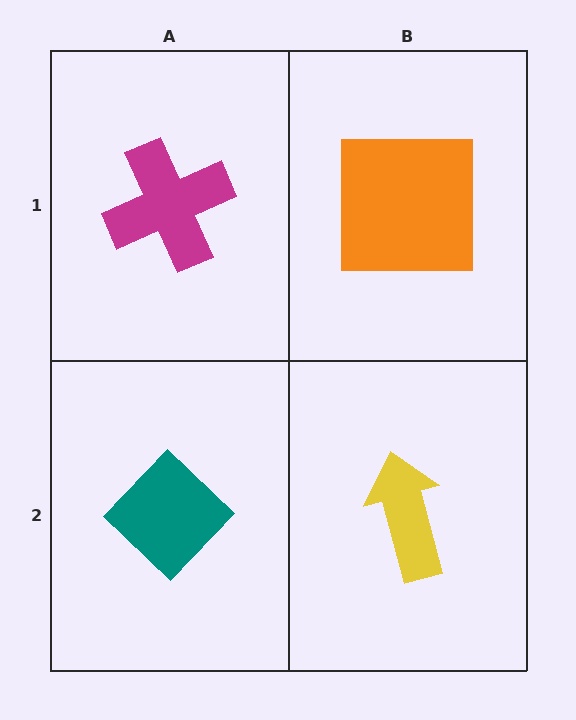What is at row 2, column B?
A yellow arrow.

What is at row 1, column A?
A magenta cross.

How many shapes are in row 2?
2 shapes.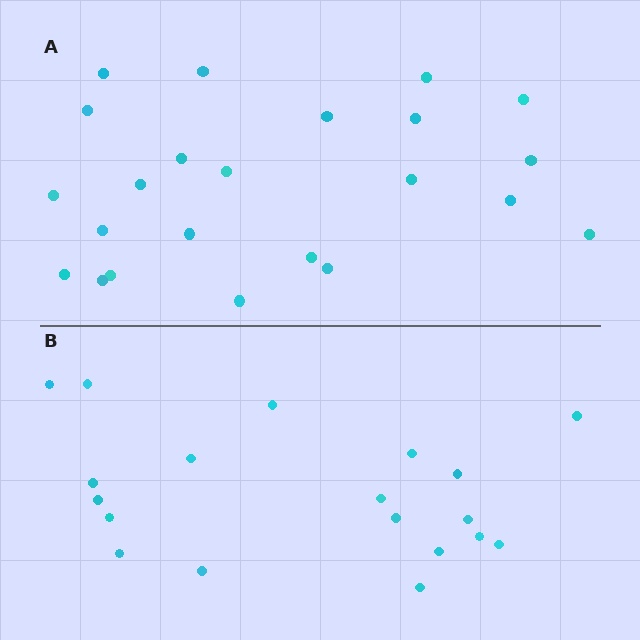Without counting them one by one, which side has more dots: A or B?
Region A (the top region) has more dots.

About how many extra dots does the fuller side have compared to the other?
Region A has about 4 more dots than region B.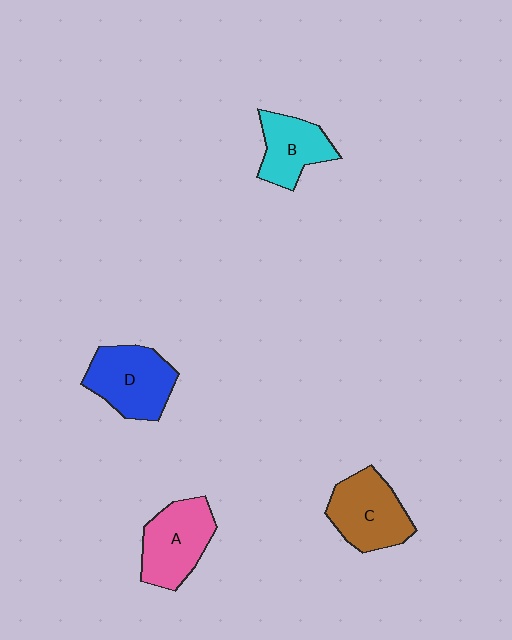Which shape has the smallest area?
Shape B (cyan).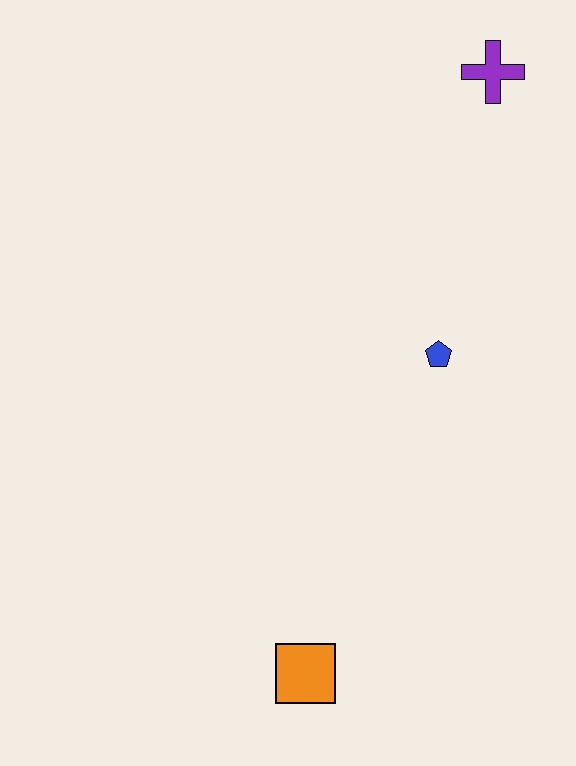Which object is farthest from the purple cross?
The orange square is farthest from the purple cross.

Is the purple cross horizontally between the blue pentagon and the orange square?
No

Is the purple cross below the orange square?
No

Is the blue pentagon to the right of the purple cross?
No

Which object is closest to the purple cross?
The blue pentagon is closest to the purple cross.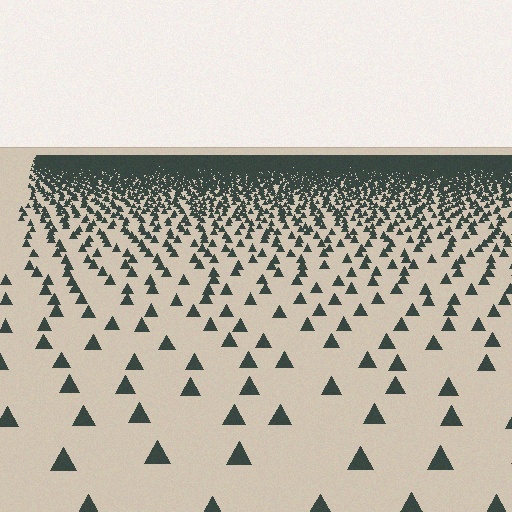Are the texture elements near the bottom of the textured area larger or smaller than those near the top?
Larger. Near the bottom, elements are closer to the viewer and appear at a bigger on-screen size.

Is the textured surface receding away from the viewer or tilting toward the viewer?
The surface is receding away from the viewer. Texture elements get smaller and denser toward the top.